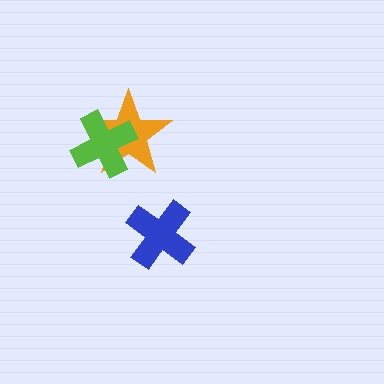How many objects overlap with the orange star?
1 object overlaps with the orange star.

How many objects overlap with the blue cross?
0 objects overlap with the blue cross.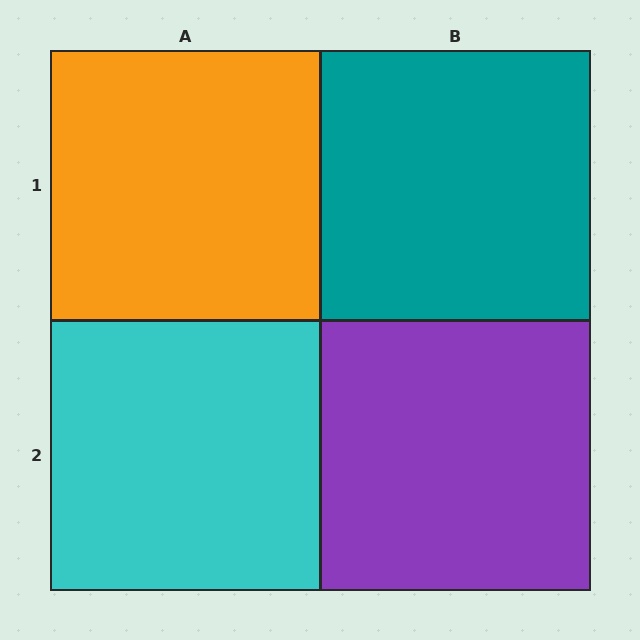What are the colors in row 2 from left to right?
Cyan, purple.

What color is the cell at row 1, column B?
Teal.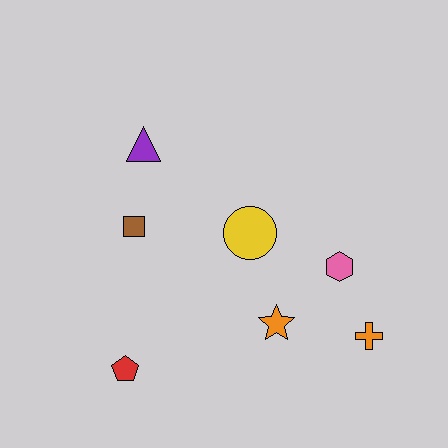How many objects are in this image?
There are 7 objects.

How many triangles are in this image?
There is 1 triangle.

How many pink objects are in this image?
There is 1 pink object.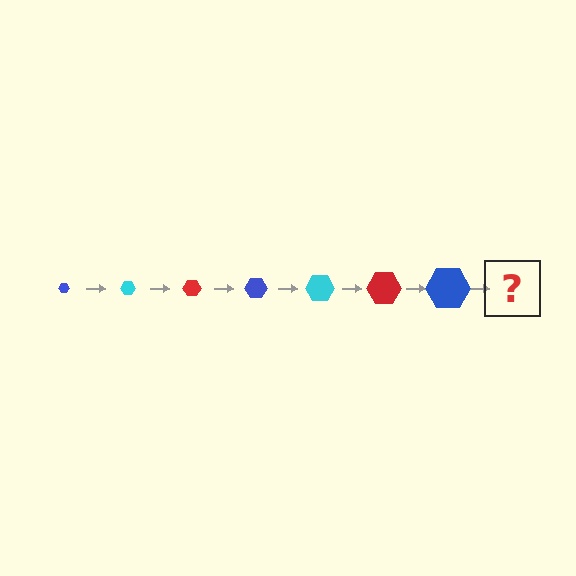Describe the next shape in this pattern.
It should be a cyan hexagon, larger than the previous one.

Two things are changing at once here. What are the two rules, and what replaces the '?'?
The two rules are that the hexagon grows larger each step and the color cycles through blue, cyan, and red. The '?' should be a cyan hexagon, larger than the previous one.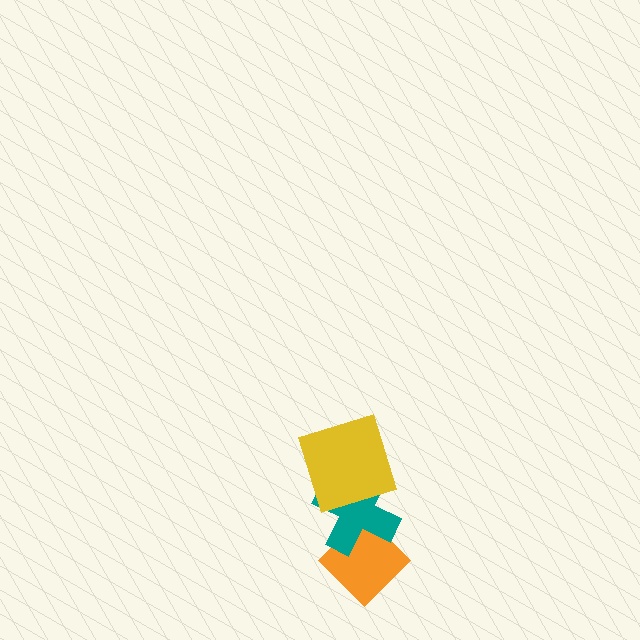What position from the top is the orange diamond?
The orange diamond is 3rd from the top.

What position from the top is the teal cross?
The teal cross is 2nd from the top.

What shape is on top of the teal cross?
The yellow square is on top of the teal cross.